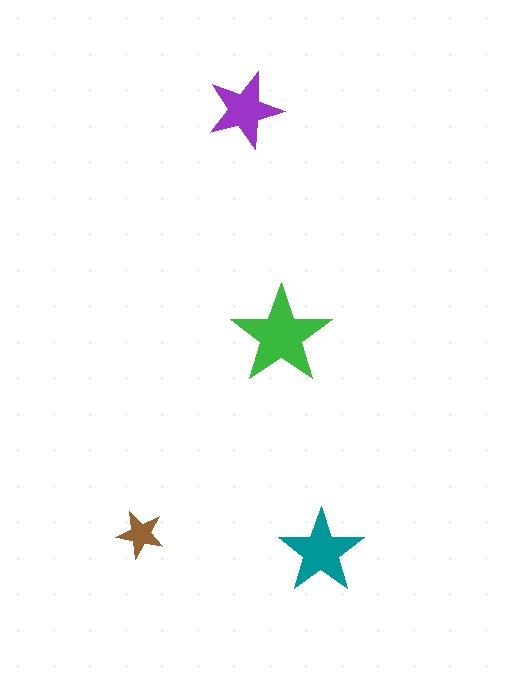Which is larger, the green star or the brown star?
The green one.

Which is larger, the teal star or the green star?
The green one.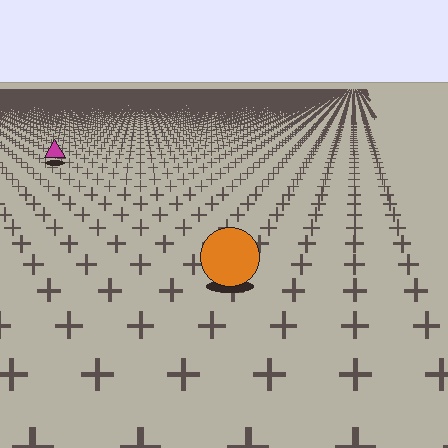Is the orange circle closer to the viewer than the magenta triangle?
Yes. The orange circle is closer — you can tell from the texture gradient: the ground texture is coarser near it.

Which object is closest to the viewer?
The orange circle is closest. The texture marks near it are larger and more spread out.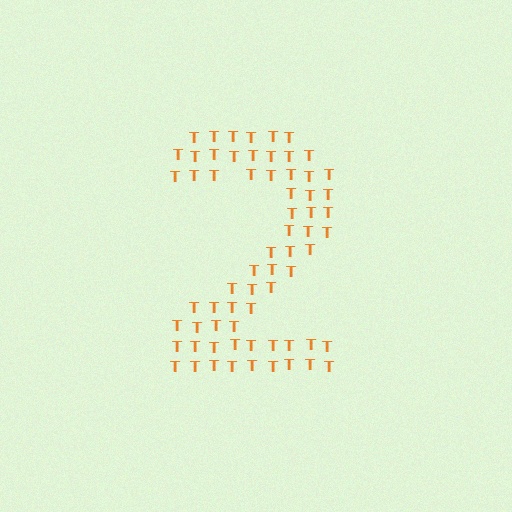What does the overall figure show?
The overall figure shows the digit 2.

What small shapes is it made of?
It is made of small letter T's.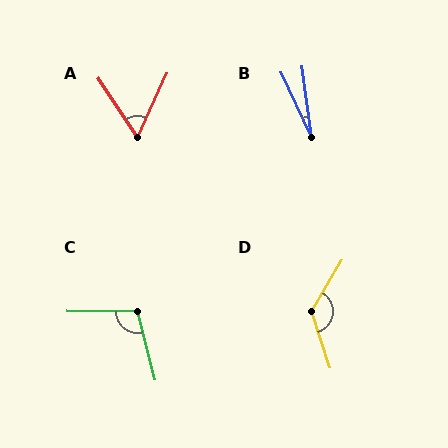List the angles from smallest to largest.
B (18°), A (58°), C (104°), D (131°).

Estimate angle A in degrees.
Approximately 58 degrees.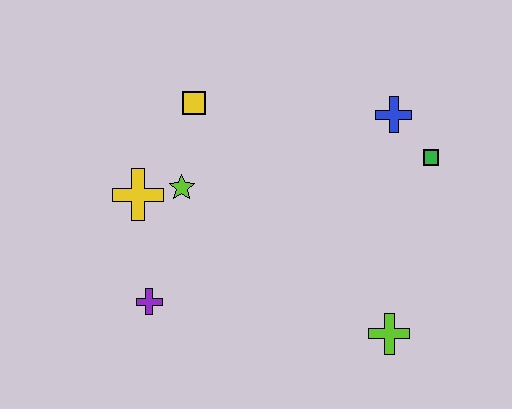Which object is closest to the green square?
The blue cross is closest to the green square.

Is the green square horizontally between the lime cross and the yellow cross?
No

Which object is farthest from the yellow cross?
The green square is farthest from the yellow cross.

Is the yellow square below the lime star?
No